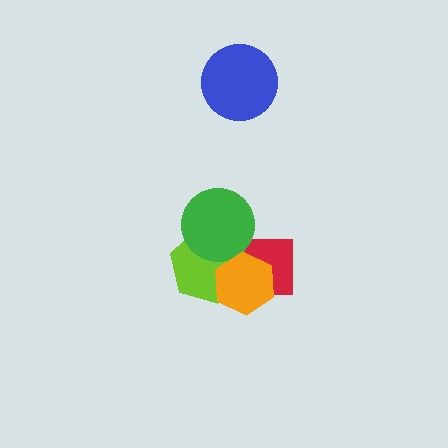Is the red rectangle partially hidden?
Yes, it is partially covered by another shape.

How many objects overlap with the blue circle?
0 objects overlap with the blue circle.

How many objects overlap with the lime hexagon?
3 objects overlap with the lime hexagon.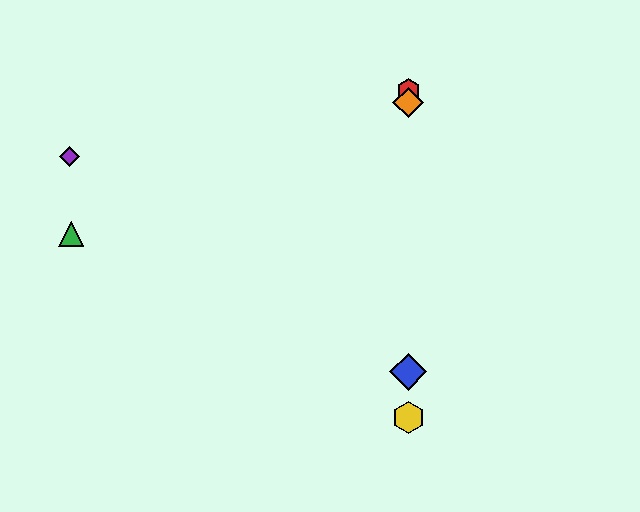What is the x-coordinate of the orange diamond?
The orange diamond is at x≈408.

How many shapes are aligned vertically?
4 shapes (the red hexagon, the blue diamond, the yellow hexagon, the orange diamond) are aligned vertically.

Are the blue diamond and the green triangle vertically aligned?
No, the blue diamond is at x≈408 and the green triangle is at x≈71.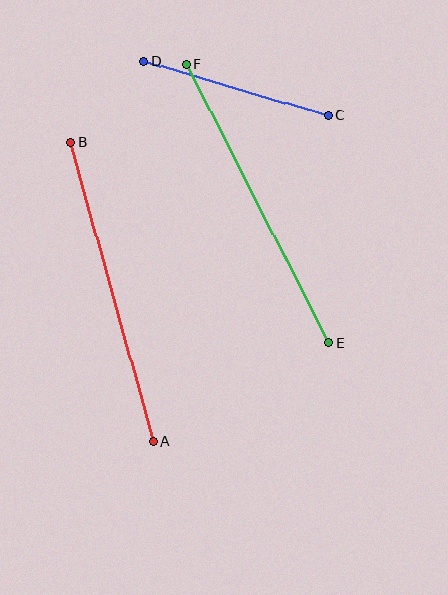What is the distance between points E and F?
The distance is approximately 313 pixels.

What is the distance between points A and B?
The distance is approximately 310 pixels.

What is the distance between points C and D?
The distance is approximately 192 pixels.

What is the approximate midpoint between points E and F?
The midpoint is at approximately (258, 204) pixels.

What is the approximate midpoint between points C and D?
The midpoint is at approximately (236, 88) pixels.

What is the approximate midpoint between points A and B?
The midpoint is at approximately (112, 292) pixels.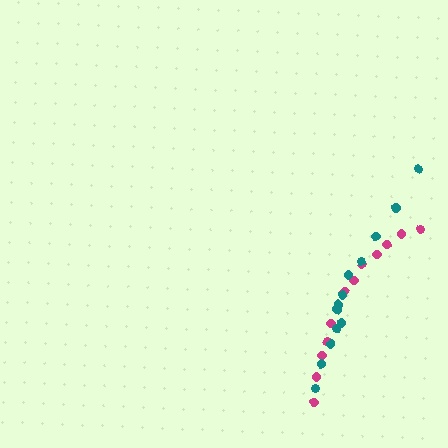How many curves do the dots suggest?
There are 2 distinct paths.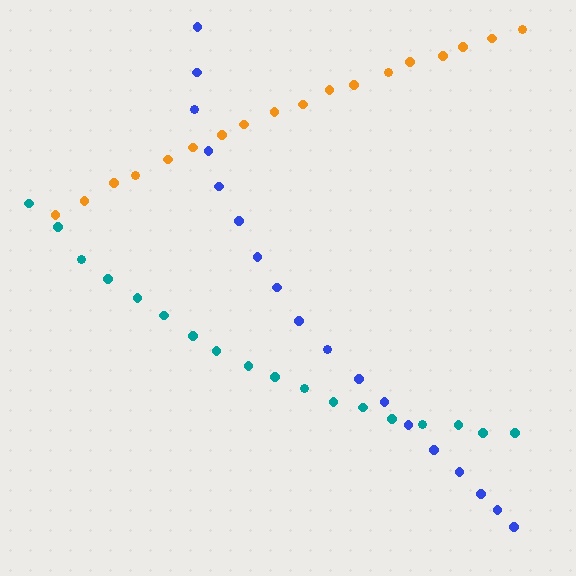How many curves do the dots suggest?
There are 3 distinct paths.